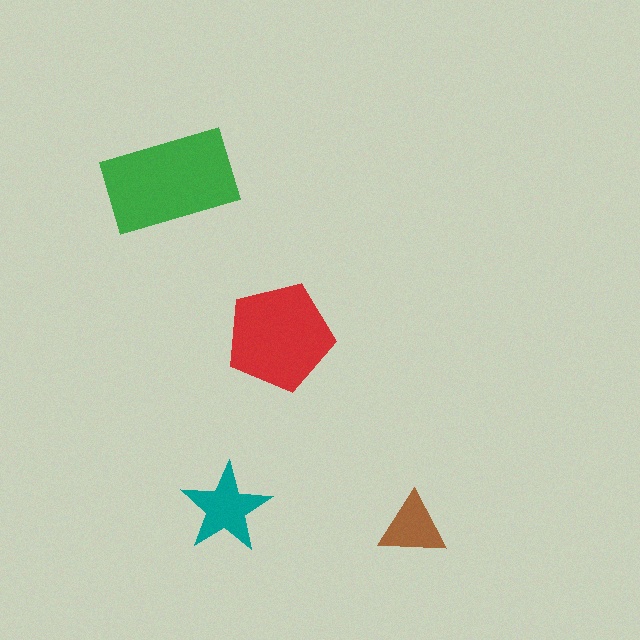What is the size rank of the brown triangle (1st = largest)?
4th.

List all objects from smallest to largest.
The brown triangle, the teal star, the red pentagon, the green rectangle.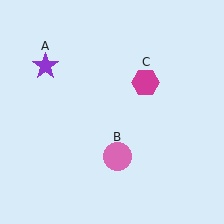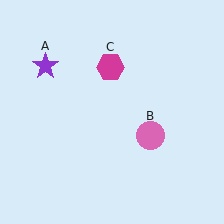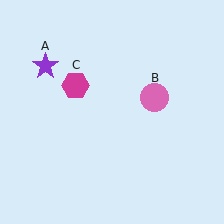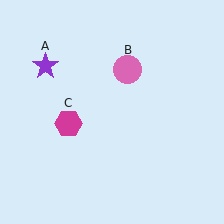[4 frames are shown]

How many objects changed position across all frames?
2 objects changed position: pink circle (object B), magenta hexagon (object C).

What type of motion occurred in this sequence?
The pink circle (object B), magenta hexagon (object C) rotated counterclockwise around the center of the scene.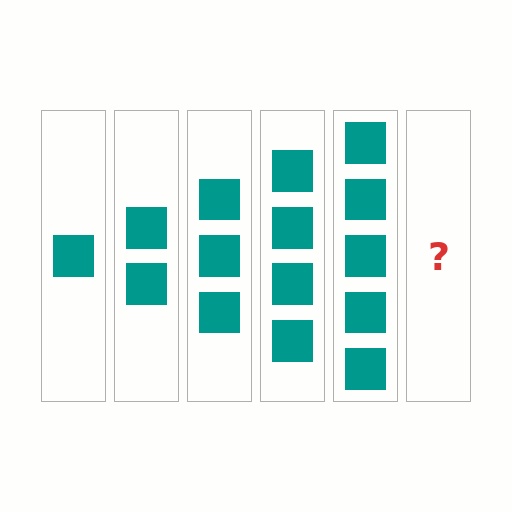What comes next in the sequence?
The next element should be 6 squares.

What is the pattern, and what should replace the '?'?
The pattern is that each step adds one more square. The '?' should be 6 squares.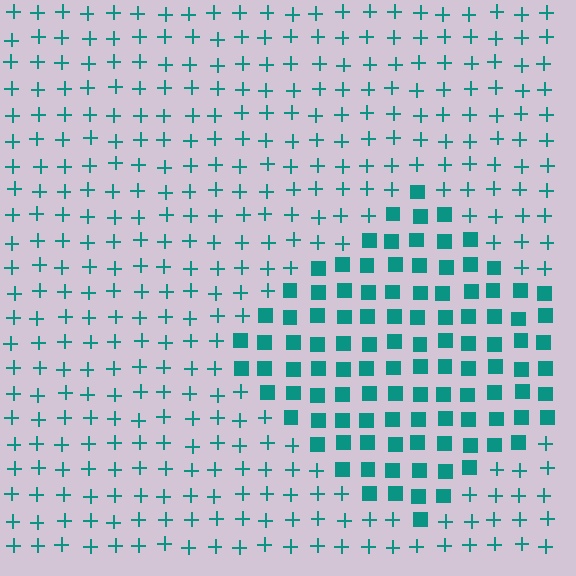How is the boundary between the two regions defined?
The boundary is defined by a change in element shape: squares inside vs. plus signs outside. All elements share the same color and spacing.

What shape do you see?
I see a diamond.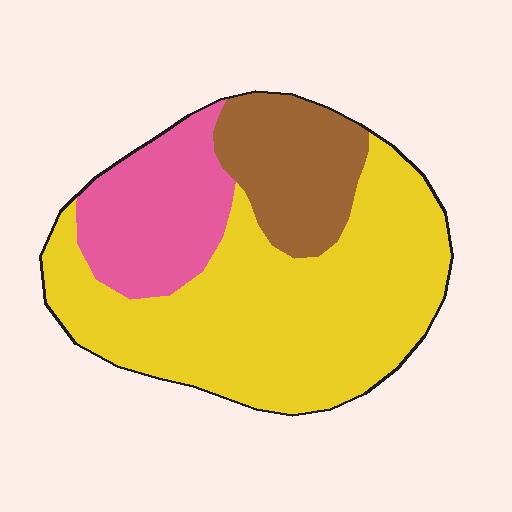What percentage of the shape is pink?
Pink covers 21% of the shape.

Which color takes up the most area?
Yellow, at roughly 60%.